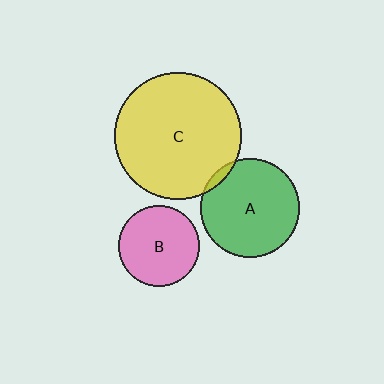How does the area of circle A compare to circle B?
Approximately 1.5 times.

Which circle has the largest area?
Circle C (yellow).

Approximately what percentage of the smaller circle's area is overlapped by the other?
Approximately 5%.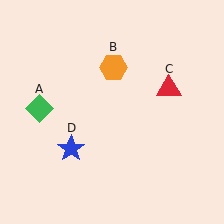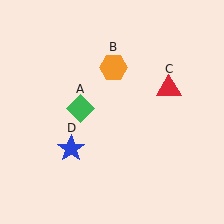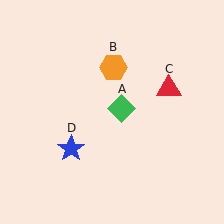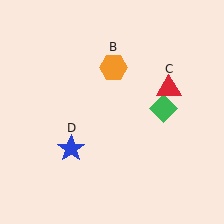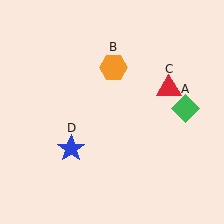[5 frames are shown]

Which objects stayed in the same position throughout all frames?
Orange hexagon (object B) and red triangle (object C) and blue star (object D) remained stationary.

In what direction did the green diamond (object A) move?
The green diamond (object A) moved right.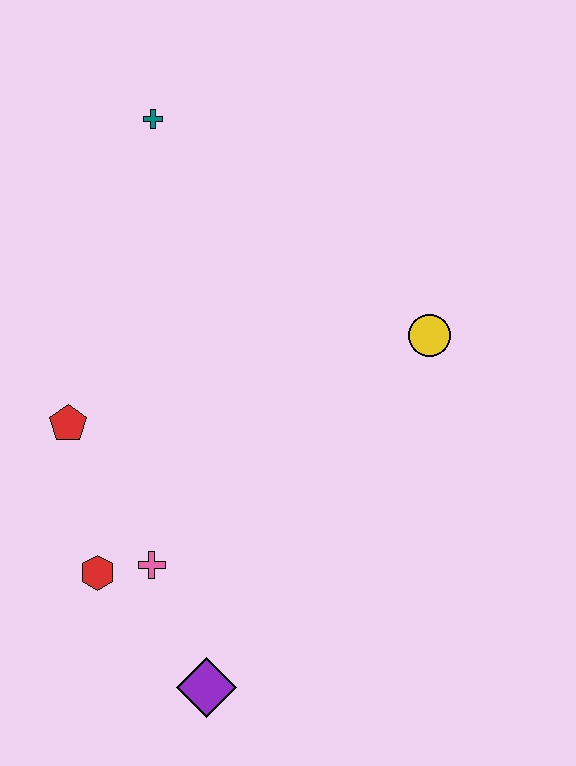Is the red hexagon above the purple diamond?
Yes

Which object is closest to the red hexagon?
The pink cross is closest to the red hexagon.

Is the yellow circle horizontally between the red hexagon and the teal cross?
No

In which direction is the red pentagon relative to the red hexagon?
The red pentagon is above the red hexagon.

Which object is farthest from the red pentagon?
The yellow circle is farthest from the red pentagon.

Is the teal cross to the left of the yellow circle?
Yes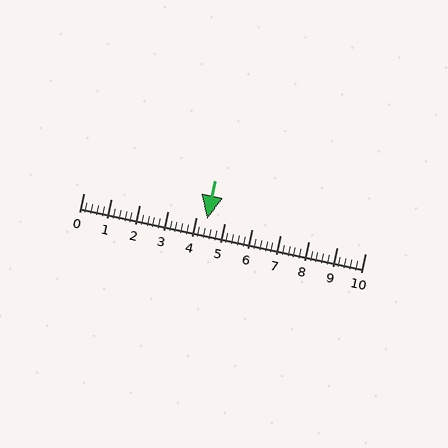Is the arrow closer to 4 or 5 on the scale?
The arrow is closer to 4.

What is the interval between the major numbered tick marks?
The major tick marks are spaced 1 units apart.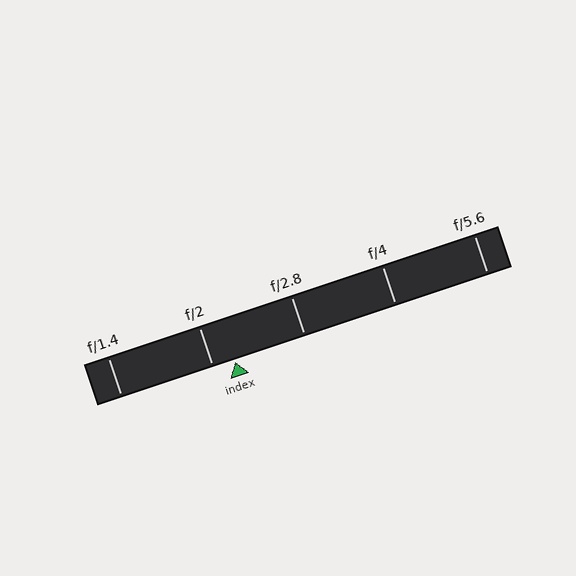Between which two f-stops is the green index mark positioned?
The index mark is between f/2 and f/2.8.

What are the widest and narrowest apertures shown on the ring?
The widest aperture shown is f/1.4 and the narrowest is f/5.6.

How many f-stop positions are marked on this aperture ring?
There are 5 f-stop positions marked.